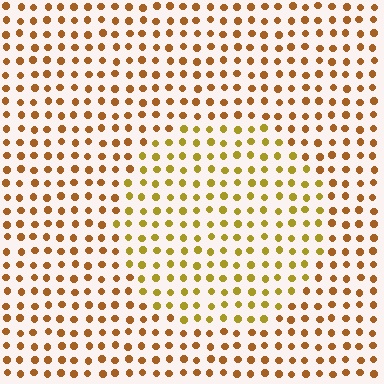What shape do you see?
I see a circle.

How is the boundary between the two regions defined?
The boundary is defined purely by a slight shift in hue (about 26 degrees). Spacing, size, and orientation are identical on both sides.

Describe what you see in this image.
The image is filled with small brown elements in a uniform arrangement. A circle-shaped region is visible where the elements are tinted to a slightly different hue, forming a subtle color boundary.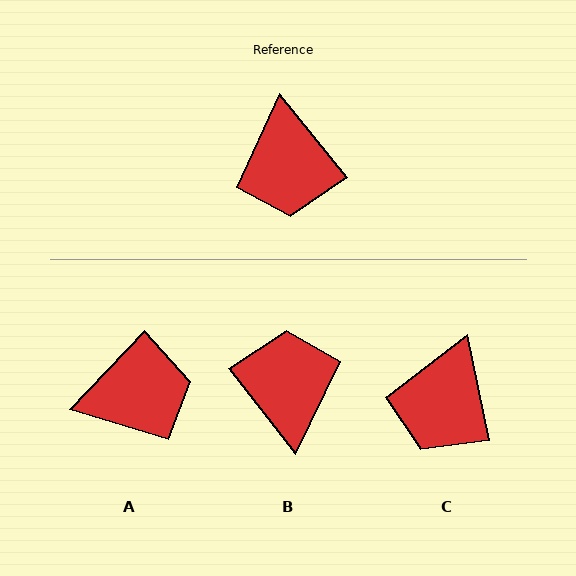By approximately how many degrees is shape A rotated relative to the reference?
Approximately 98 degrees counter-clockwise.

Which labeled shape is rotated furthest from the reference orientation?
B, about 179 degrees away.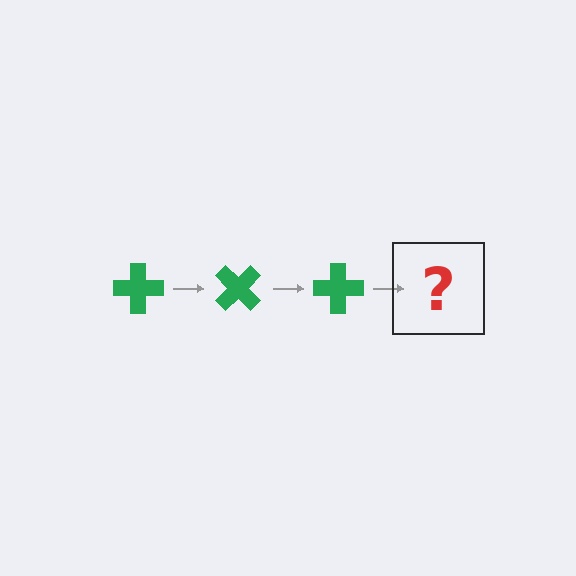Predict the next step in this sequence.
The next step is a green cross rotated 135 degrees.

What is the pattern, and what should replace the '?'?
The pattern is that the cross rotates 45 degrees each step. The '?' should be a green cross rotated 135 degrees.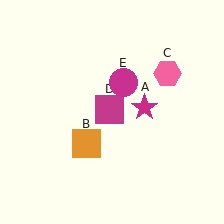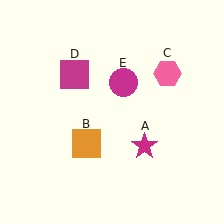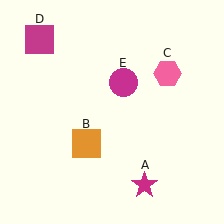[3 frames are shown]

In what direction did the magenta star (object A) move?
The magenta star (object A) moved down.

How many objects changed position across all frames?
2 objects changed position: magenta star (object A), magenta square (object D).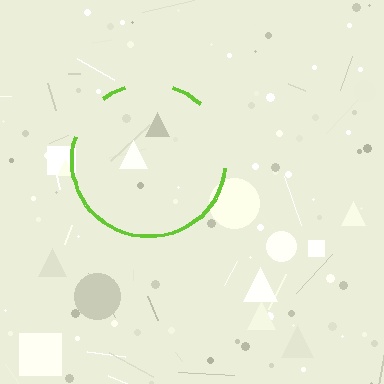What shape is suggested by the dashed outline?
The dashed outline suggests a circle.